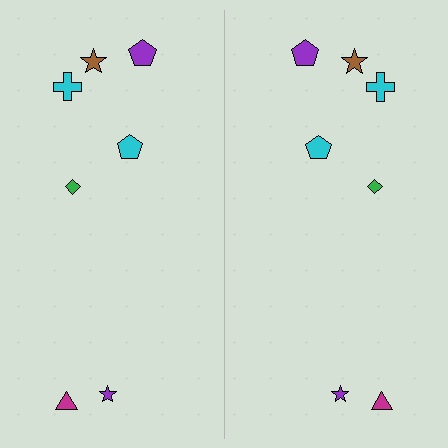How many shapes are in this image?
There are 14 shapes in this image.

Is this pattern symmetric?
Yes, this pattern has bilateral (reflection) symmetry.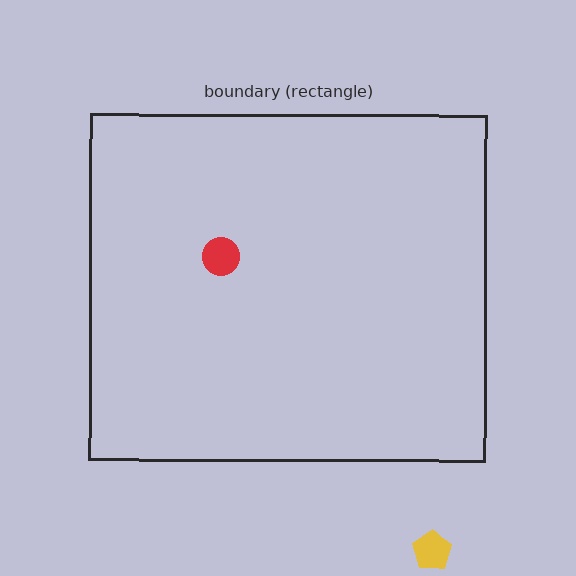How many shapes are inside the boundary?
1 inside, 1 outside.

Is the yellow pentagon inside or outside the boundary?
Outside.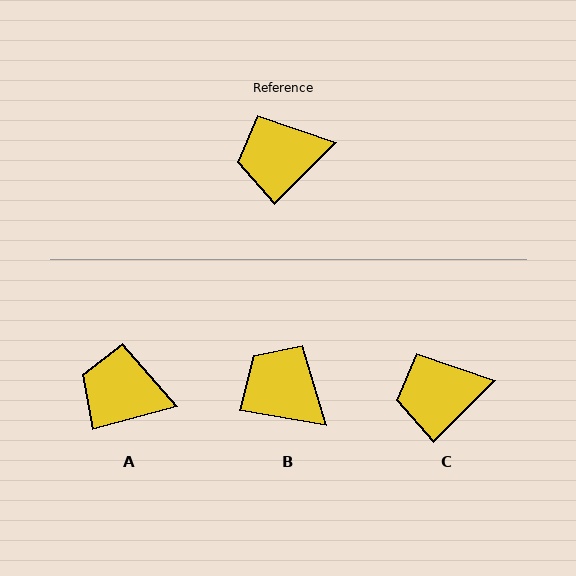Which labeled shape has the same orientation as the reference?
C.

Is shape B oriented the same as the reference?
No, it is off by about 55 degrees.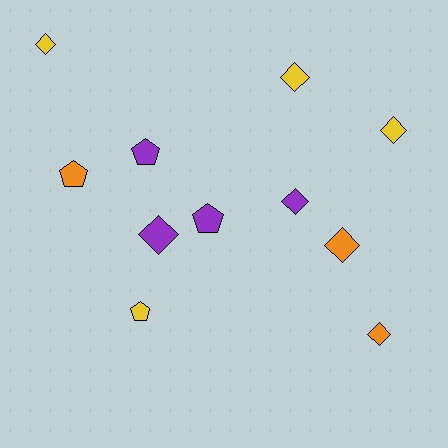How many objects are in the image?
There are 11 objects.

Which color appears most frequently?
Yellow, with 4 objects.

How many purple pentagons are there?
There are 2 purple pentagons.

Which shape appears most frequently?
Diamond, with 7 objects.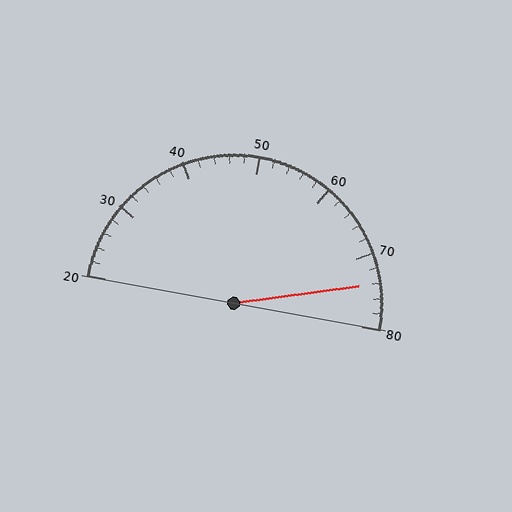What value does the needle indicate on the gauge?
The needle indicates approximately 74.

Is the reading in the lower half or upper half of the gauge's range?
The reading is in the upper half of the range (20 to 80).